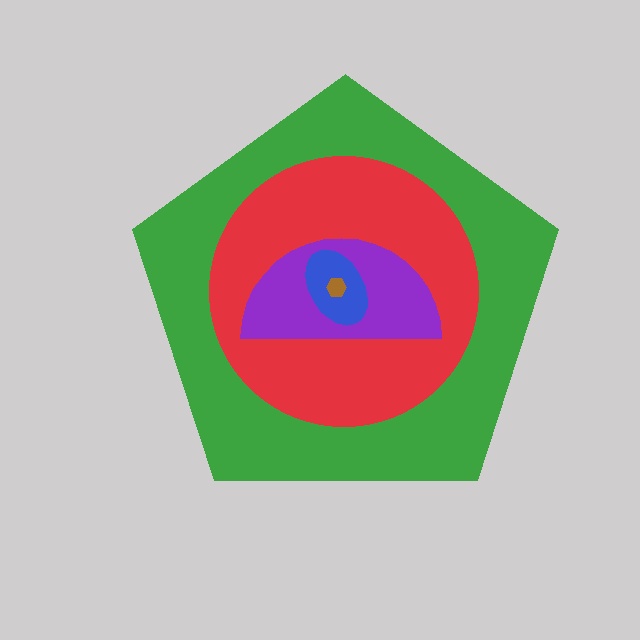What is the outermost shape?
The green pentagon.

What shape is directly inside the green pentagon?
The red circle.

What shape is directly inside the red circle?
The purple semicircle.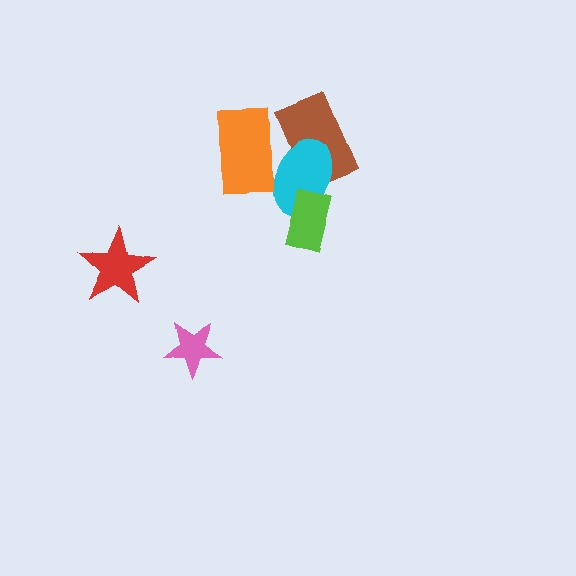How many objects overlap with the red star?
0 objects overlap with the red star.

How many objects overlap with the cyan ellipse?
3 objects overlap with the cyan ellipse.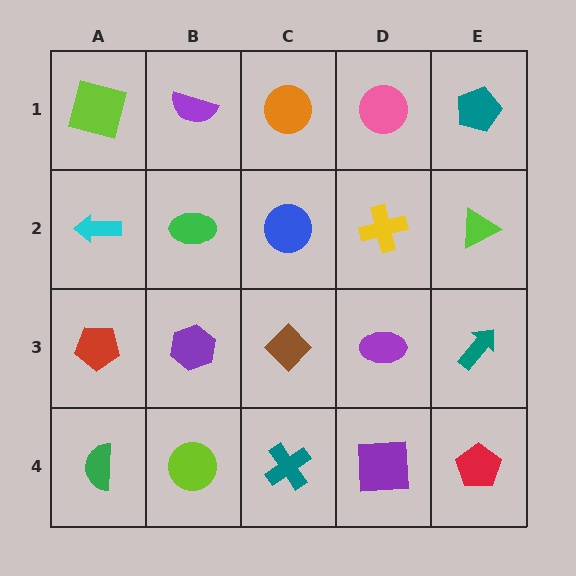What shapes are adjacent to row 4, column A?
A red pentagon (row 3, column A), a lime circle (row 4, column B).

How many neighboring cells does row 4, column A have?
2.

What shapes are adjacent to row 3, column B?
A green ellipse (row 2, column B), a lime circle (row 4, column B), a red pentagon (row 3, column A), a brown diamond (row 3, column C).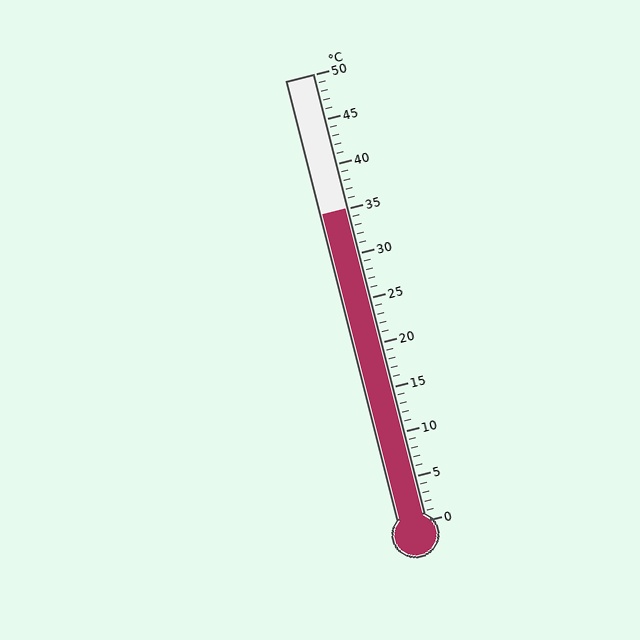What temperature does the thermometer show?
The thermometer shows approximately 35°C.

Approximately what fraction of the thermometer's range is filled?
The thermometer is filled to approximately 70% of its range.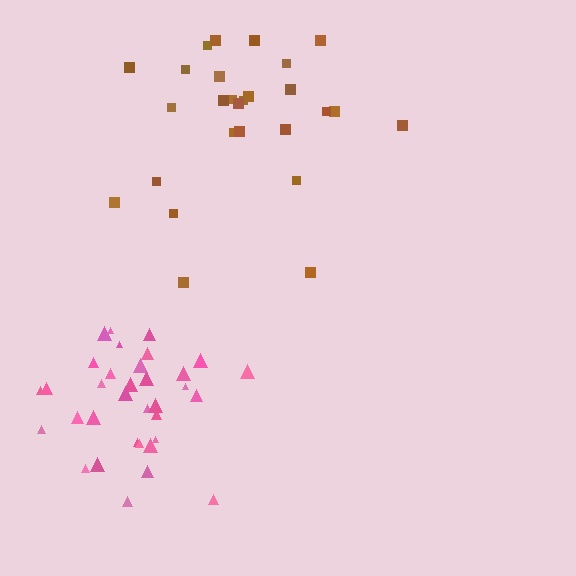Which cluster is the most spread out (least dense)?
Brown.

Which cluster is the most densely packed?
Pink.